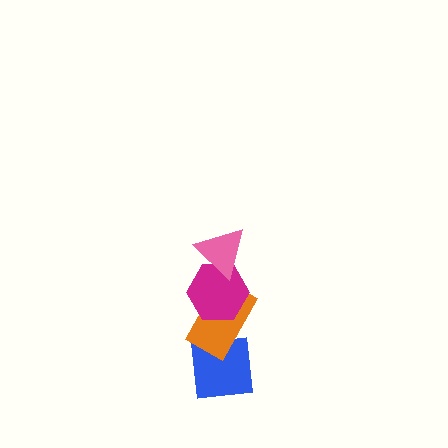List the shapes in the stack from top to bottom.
From top to bottom: the pink triangle, the magenta hexagon, the orange rectangle, the blue square.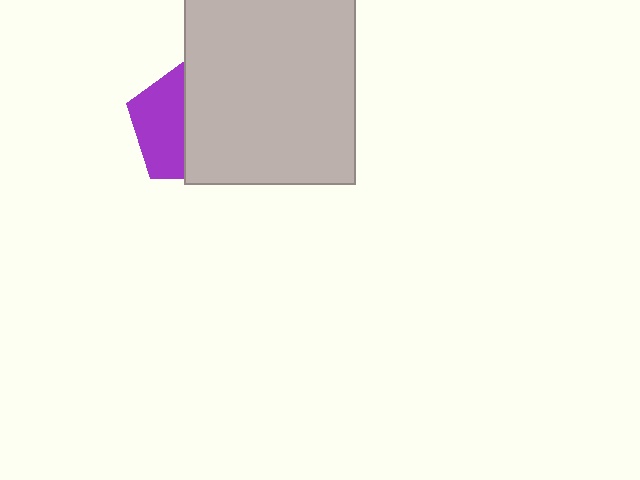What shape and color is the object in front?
The object in front is a light gray rectangle.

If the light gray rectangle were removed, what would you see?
You would see the complete purple pentagon.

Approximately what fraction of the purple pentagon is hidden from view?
Roughly 57% of the purple pentagon is hidden behind the light gray rectangle.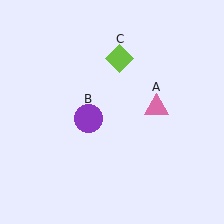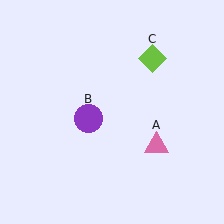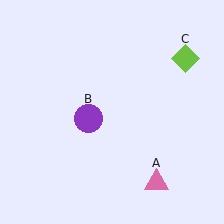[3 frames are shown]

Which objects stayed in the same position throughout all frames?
Purple circle (object B) remained stationary.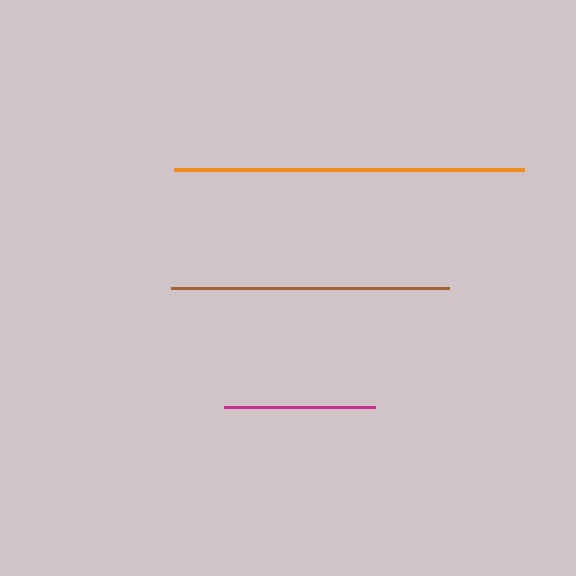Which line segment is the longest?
The orange line is the longest at approximately 350 pixels.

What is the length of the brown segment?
The brown segment is approximately 278 pixels long.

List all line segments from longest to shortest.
From longest to shortest: orange, brown, magenta.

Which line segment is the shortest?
The magenta line is the shortest at approximately 151 pixels.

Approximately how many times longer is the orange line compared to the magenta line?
The orange line is approximately 2.3 times the length of the magenta line.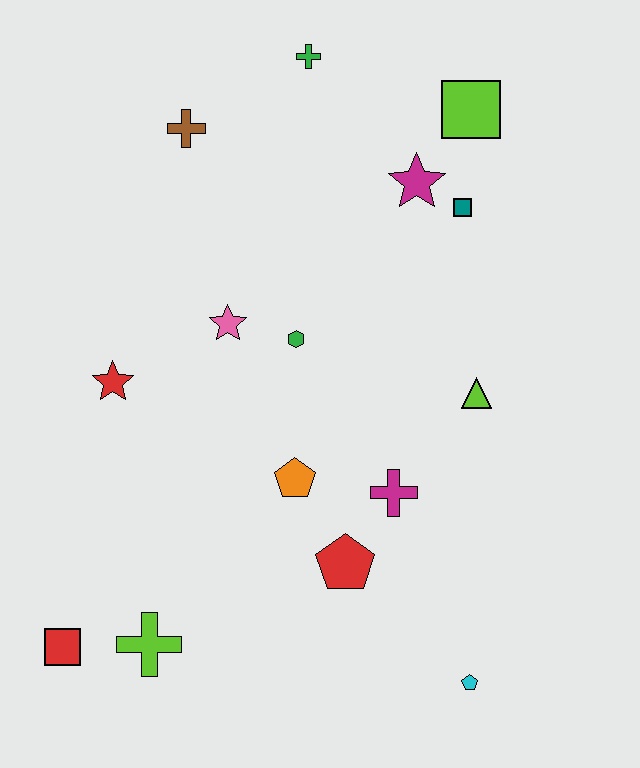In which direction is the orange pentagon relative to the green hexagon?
The orange pentagon is below the green hexagon.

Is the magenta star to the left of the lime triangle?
Yes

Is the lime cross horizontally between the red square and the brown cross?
Yes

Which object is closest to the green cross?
The brown cross is closest to the green cross.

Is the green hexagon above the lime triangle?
Yes